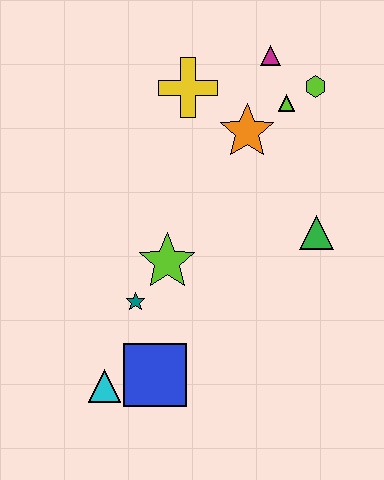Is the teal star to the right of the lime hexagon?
No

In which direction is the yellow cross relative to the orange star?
The yellow cross is to the left of the orange star.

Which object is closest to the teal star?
The lime star is closest to the teal star.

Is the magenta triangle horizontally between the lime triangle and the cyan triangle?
Yes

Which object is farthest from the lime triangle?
The cyan triangle is farthest from the lime triangle.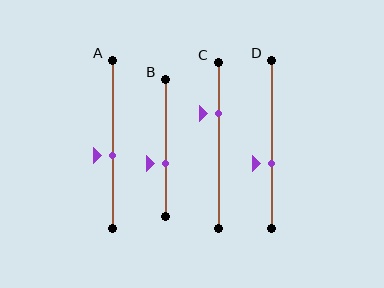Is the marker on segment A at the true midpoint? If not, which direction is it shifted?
No, the marker on segment A is shifted downward by about 7% of the segment length.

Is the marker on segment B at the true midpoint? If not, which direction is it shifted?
No, the marker on segment B is shifted downward by about 11% of the segment length.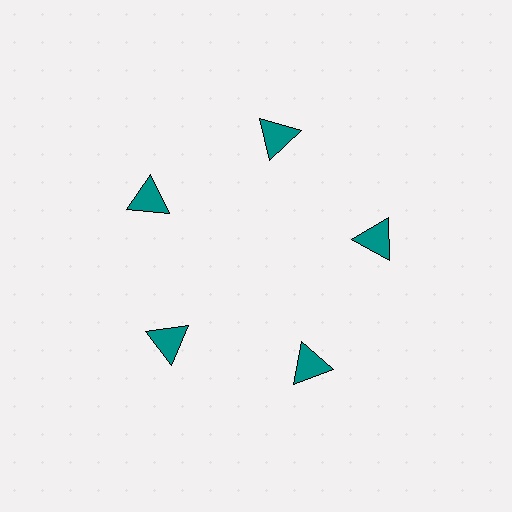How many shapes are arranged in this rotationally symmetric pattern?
There are 5 shapes, arranged in 5 groups of 1.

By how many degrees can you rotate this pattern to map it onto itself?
The pattern maps onto itself every 72 degrees of rotation.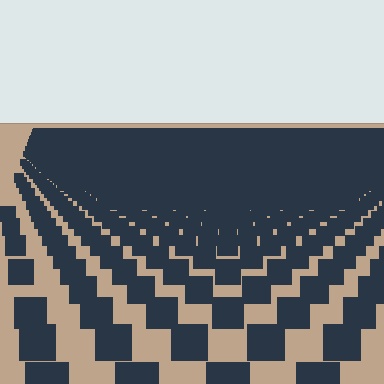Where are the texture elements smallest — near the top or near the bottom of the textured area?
Near the top.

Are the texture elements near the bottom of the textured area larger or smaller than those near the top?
Larger. Near the bottom, elements are closer to the viewer and appear at a bigger on-screen size.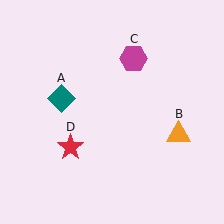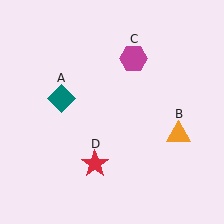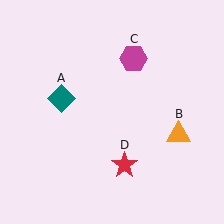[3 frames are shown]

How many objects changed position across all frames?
1 object changed position: red star (object D).